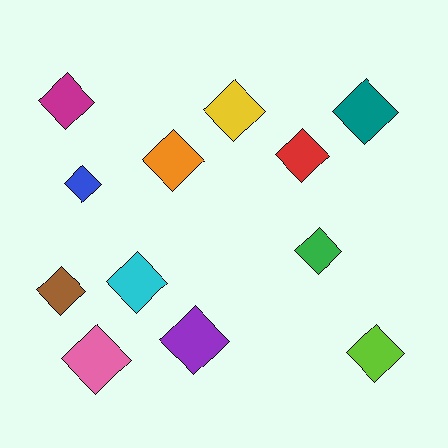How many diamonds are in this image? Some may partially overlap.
There are 12 diamonds.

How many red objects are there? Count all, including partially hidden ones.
There is 1 red object.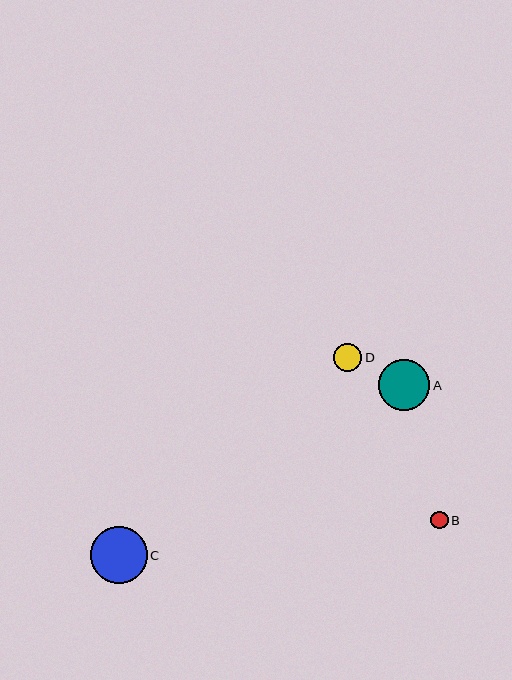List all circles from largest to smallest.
From largest to smallest: C, A, D, B.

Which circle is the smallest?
Circle B is the smallest with a size of approximately 18 pixels.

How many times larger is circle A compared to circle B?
Circle A is approximately 2.9 times the size of circle B.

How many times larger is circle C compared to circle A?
Circle C is approximately 1.1 times the size of circle A.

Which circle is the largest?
Circle C is the largest with a size of approximately 57 pixels.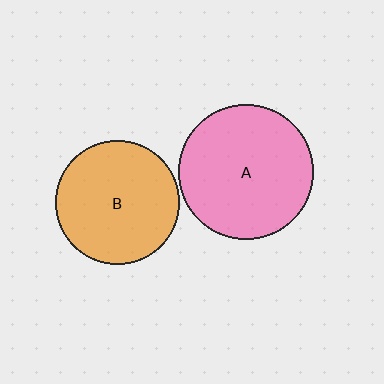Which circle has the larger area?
Circle A (pink).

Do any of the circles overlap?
No, none of the circles overlap.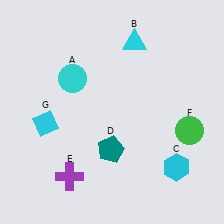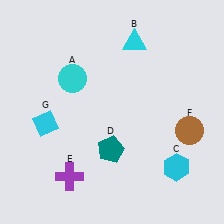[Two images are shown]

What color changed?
The circle (F) changed from green in Image 1 to brown in Image 2.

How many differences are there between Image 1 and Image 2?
There is 1 difference between the two images.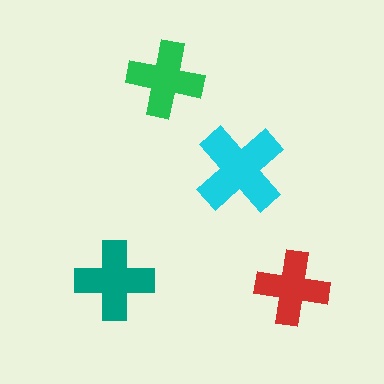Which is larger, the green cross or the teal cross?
The teal one.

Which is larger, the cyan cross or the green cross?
The cyan one.